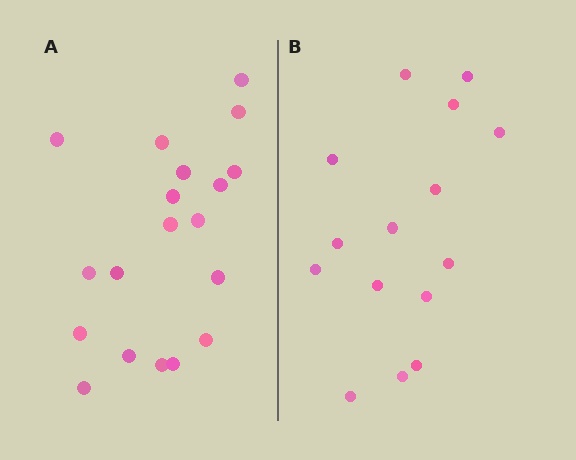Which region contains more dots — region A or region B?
Region A (the left region) has more dots.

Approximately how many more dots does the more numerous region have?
Region A has about 4 more dots than region B.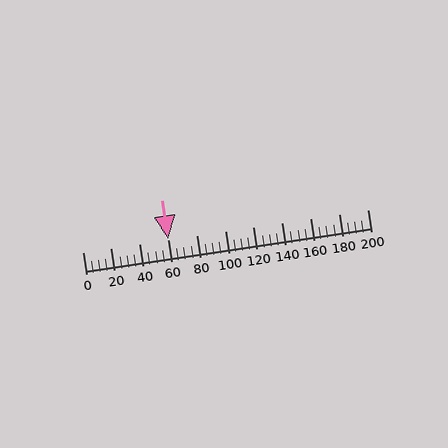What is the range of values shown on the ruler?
The ruler shows values from 0 to 200.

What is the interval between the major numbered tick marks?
The major tick marks are spaced 20 units apart.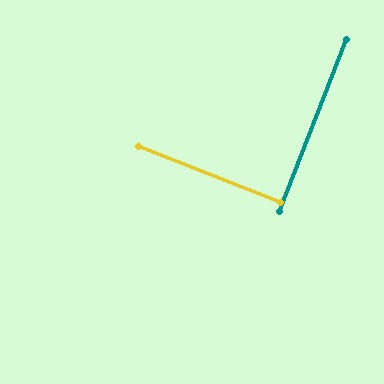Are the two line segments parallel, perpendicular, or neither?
Perpendicular — they meet at approximately 89°.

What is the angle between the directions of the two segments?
Approximately 89 degrees.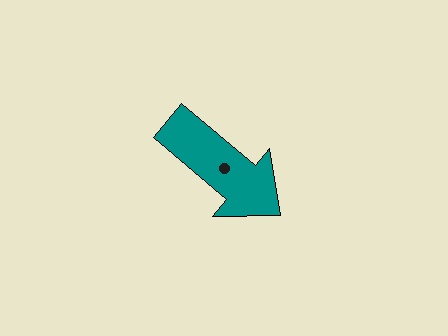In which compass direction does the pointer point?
Southeast.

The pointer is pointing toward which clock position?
Roughly 4 o'clock.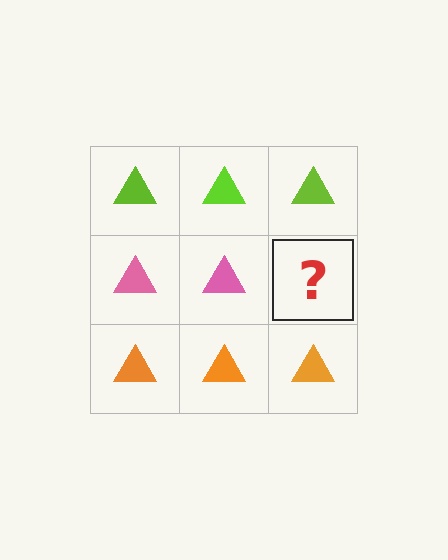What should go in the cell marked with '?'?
The missing cell should contain a pink triangle.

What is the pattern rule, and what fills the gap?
The rule is that each row has a consistent color. The gap should be filled with a pink triangle.